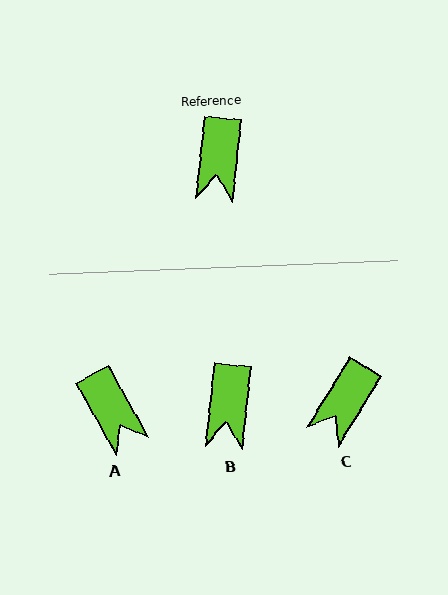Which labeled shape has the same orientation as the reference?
B.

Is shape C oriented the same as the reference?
No, it is off by about 26 degrees.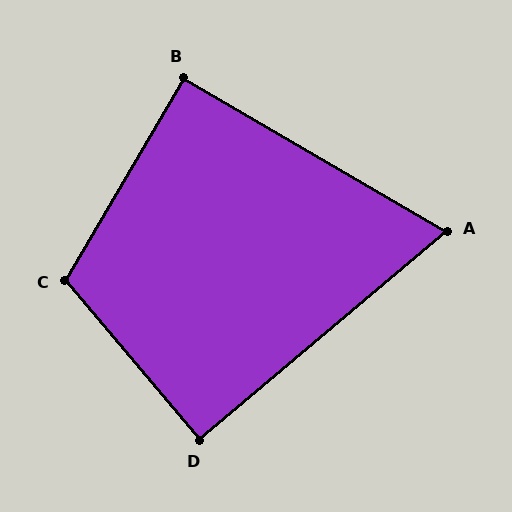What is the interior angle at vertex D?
Approximately 90 degrees (approximately right).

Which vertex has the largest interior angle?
C, at approximately 109 degrees.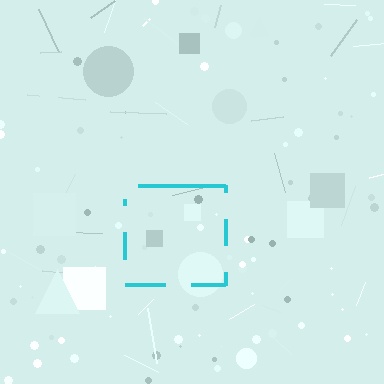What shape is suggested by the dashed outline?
The dashed outline suggests a square.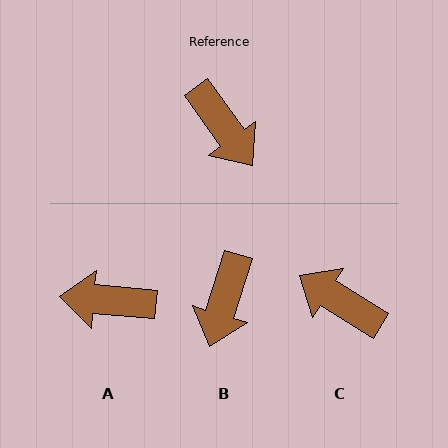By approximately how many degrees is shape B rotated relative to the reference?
Approximately 53 degrees clockwise.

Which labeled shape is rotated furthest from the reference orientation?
C, about 158 degrees away.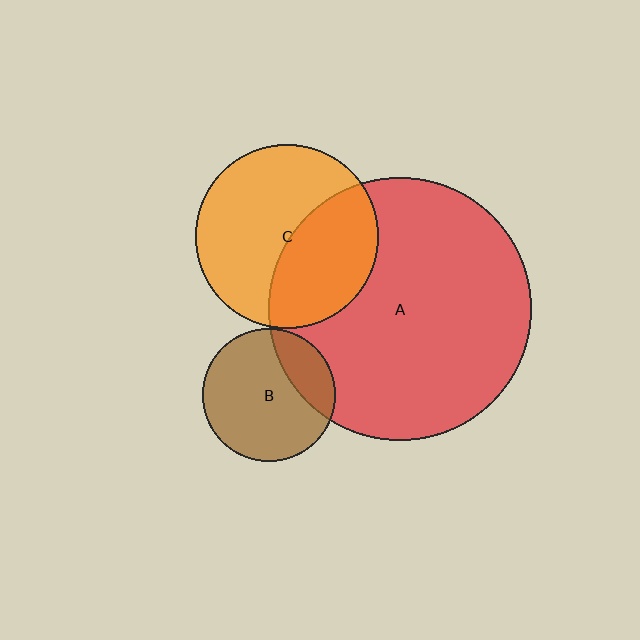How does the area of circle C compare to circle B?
Approximately 1.9 times.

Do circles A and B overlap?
Yes.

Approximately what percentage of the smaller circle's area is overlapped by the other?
Approximately 20%.